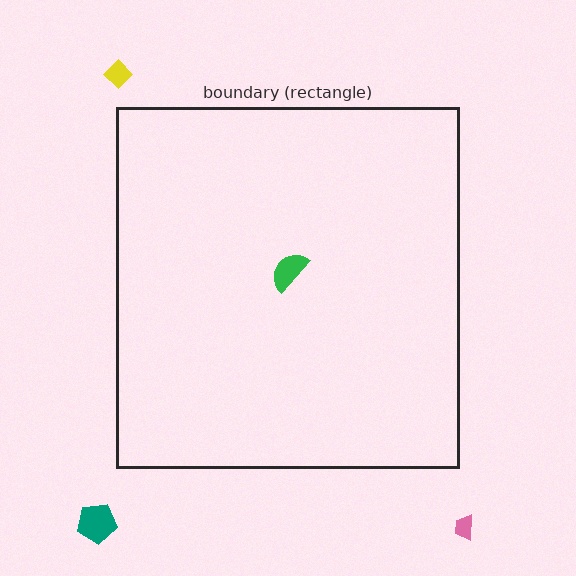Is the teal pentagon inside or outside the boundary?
Outside.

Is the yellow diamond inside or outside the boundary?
Outside.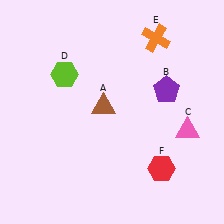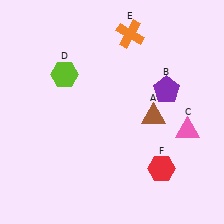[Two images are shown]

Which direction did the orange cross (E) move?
The orange cross (E) moved left.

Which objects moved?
The objects that moved are: the brown triangle (A), the orange cross (E).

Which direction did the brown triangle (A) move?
The brown triangle (A) moved right.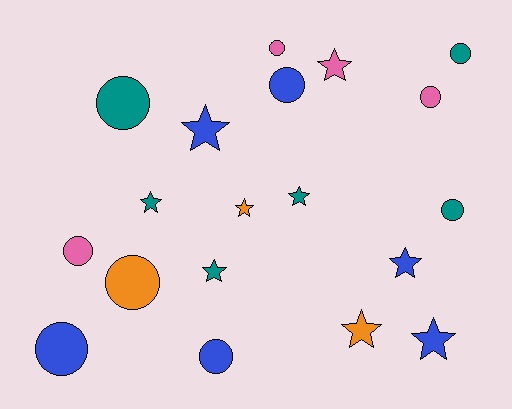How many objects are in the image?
There are 19 objects.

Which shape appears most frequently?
Circle, with 10 objects.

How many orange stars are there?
There are 2 orange stars.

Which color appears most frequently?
Blue, with 6 objects.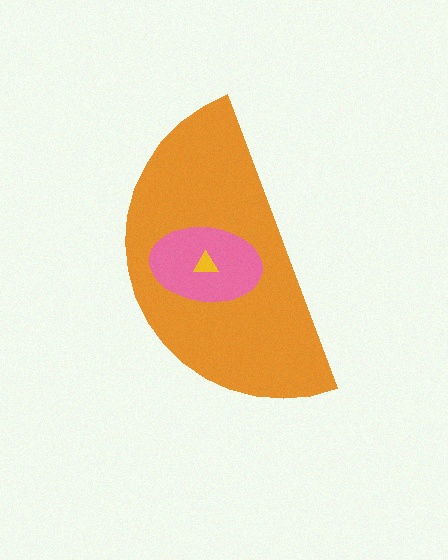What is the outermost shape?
The orange semicircle.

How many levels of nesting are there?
3.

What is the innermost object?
The yellow triangle.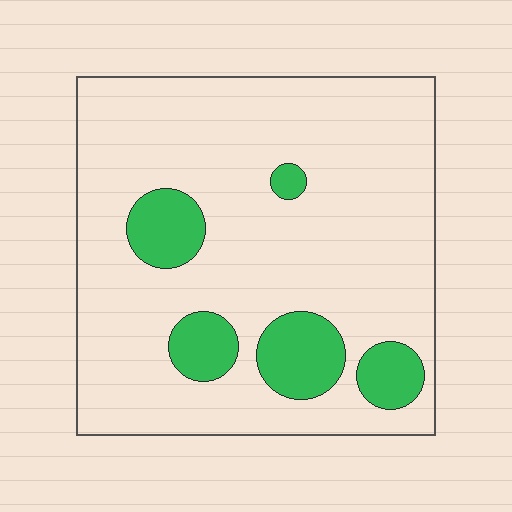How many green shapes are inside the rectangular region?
5.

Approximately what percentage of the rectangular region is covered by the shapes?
Approximately 15%.